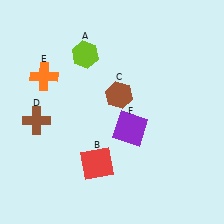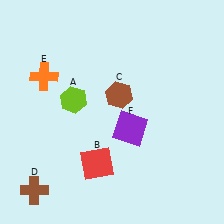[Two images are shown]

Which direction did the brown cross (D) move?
The brown cross (D) moved down.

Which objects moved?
The objects that moved are: the lime hexagon (A), the brown cross (D).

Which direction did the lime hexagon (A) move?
The lime hexagon (A) moved down.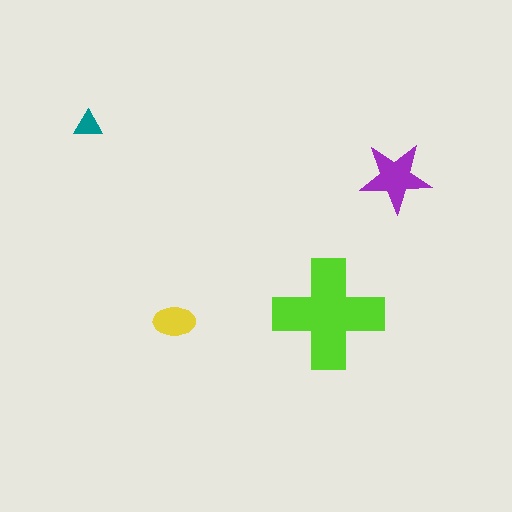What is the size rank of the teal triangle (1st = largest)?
4th.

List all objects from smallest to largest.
The teal triangle, the yellow ellipse, the purple star, the lime cross.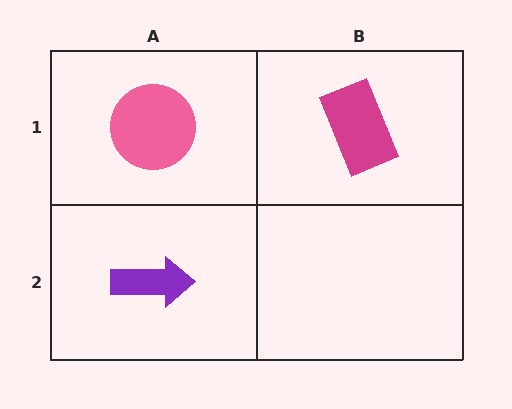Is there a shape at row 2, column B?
No, that cell is empty.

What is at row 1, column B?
A magenta rectangle.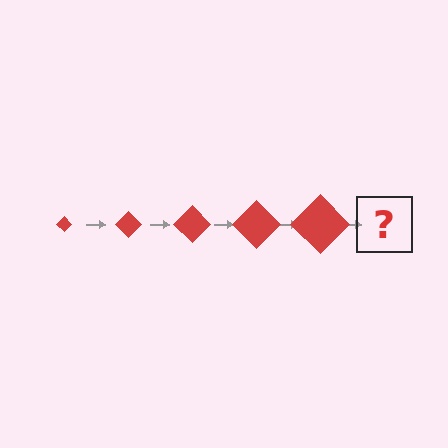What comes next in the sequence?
The next element should be a red diamond, larger than the previous one.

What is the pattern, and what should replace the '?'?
The pattern is that the diamond gets progressively larger each step. The '?' should be a red diamond, larger than the previous one.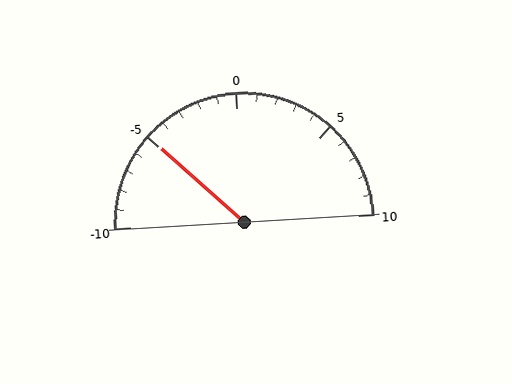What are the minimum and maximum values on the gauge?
The gauge ranges from -10 to 10.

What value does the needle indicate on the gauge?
The needle indicates approximately -5.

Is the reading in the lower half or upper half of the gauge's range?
The reading is in the lower half of the range (-10 to 10).